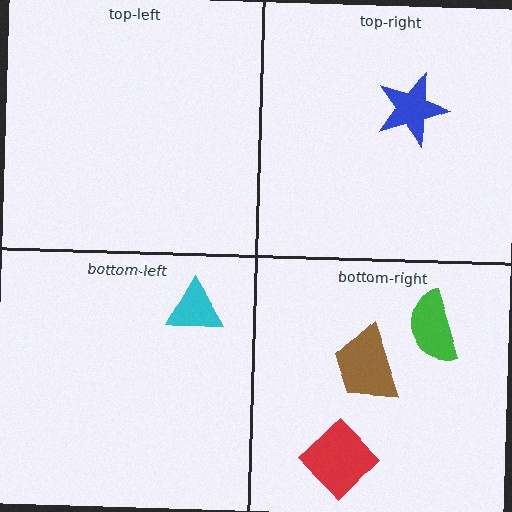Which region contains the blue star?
The top-right region.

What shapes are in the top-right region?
The blue star.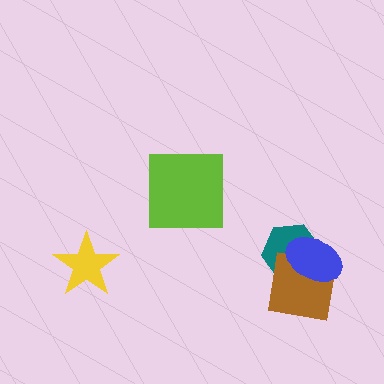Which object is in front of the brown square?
The blue ellipse is in front of the brown square.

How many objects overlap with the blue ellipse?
2 objects overlap with the blue ellipse.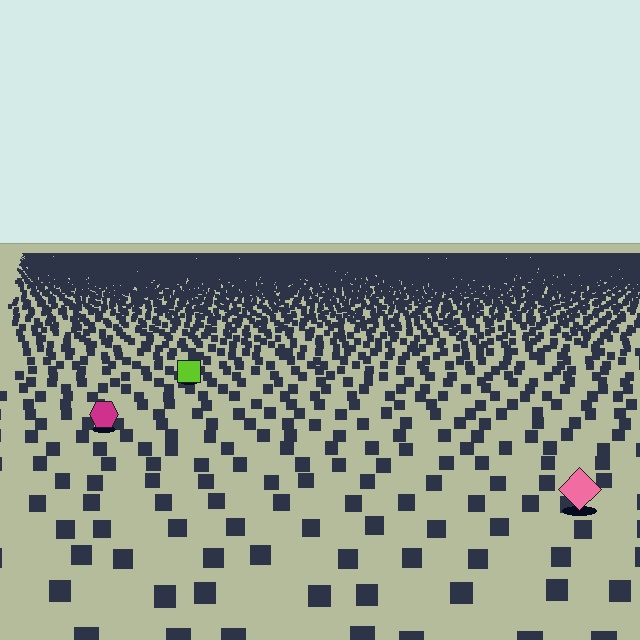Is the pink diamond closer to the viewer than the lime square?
Yes. The pink diamond is closer — you can tell from the texture gradient: the ground texture is coarser near it.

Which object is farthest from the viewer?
The lime square is farthest from the viewer. It appears smaller and the ground texture around it is denser.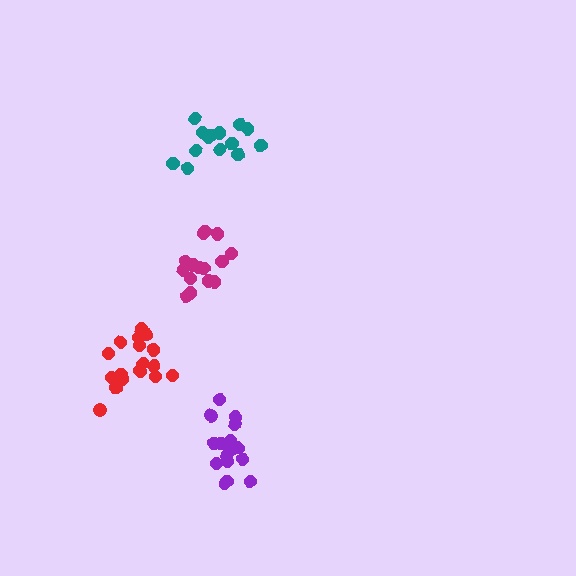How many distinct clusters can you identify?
There are 4 distinct clusters.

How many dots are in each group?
Group 1: 15 dots, Group 2: 18 dots, Group 3: 16 dots, Group 4: 15 dots (64 total).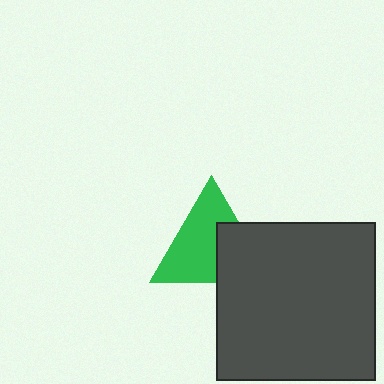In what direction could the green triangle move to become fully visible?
The green triangle could move toward the upper-left. That would shift it out from behind the dark gray square entirely.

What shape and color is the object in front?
The object in front is a dark gray square.